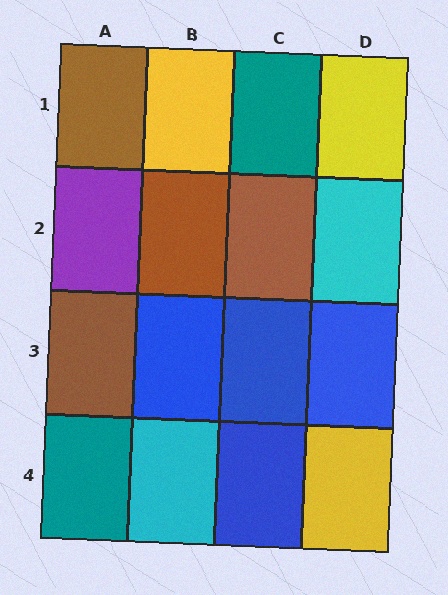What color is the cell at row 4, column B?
Cyan.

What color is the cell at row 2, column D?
Cyan.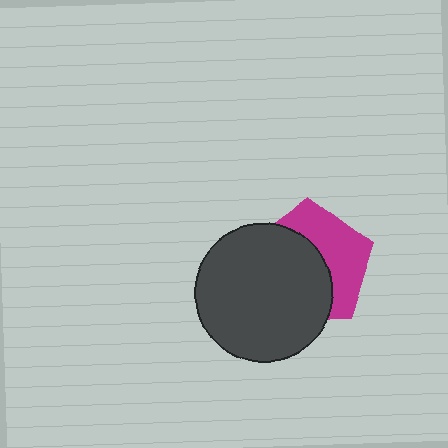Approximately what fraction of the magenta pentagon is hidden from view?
Roughly 57% of the magenta pentagon is hidden behind the dark gray circle.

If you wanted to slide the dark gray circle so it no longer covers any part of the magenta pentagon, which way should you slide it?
Slide it toward the lower-left — that is the most direct way to separate the two shapes.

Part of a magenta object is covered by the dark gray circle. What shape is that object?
It is a pentagon.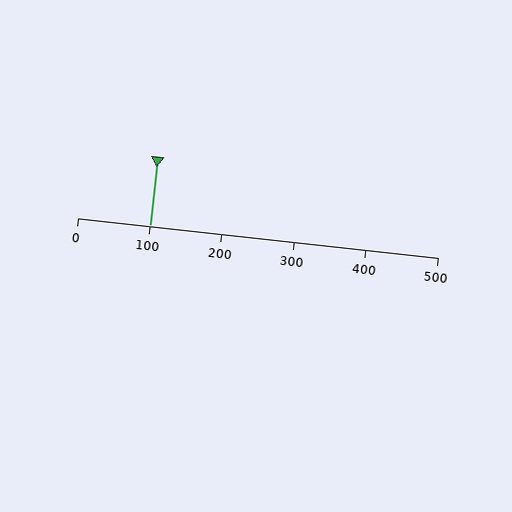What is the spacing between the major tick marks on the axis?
The major ticks are spaced 100 apart.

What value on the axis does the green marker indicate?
The marker indicates approximately 100.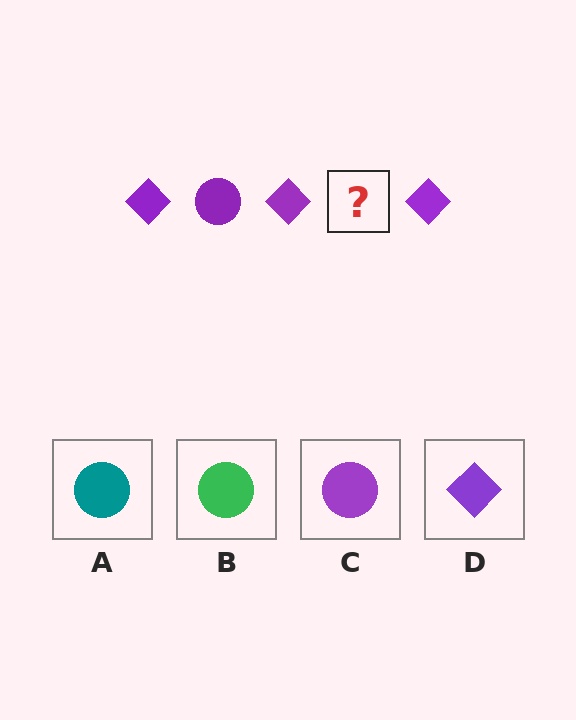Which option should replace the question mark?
Option C.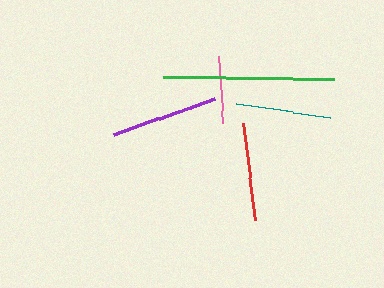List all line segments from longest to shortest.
From longest to shortest: green, purple, red, teal, pink.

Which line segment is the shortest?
The pink line is the shortest at approximately 67 pixels.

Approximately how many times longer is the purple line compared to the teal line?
The purple line is approximately 1.1 times the length of the teal line.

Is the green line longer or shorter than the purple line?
The green line is longer than the purple line.